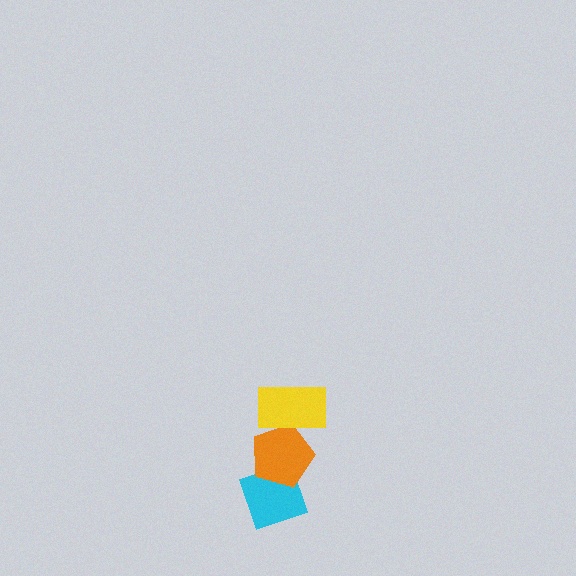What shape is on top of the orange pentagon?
The yellow rectangle is on top of the orange pentagon.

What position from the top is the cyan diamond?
The cyan diamond is 3rd from the top.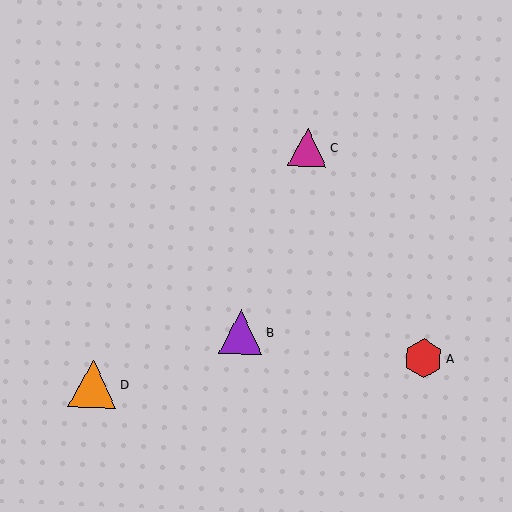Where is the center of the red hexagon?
The center of the red hexagon is at (423, 358).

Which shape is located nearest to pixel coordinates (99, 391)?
The orange triangle (labeled D) at (93, 384) is nearest to that location.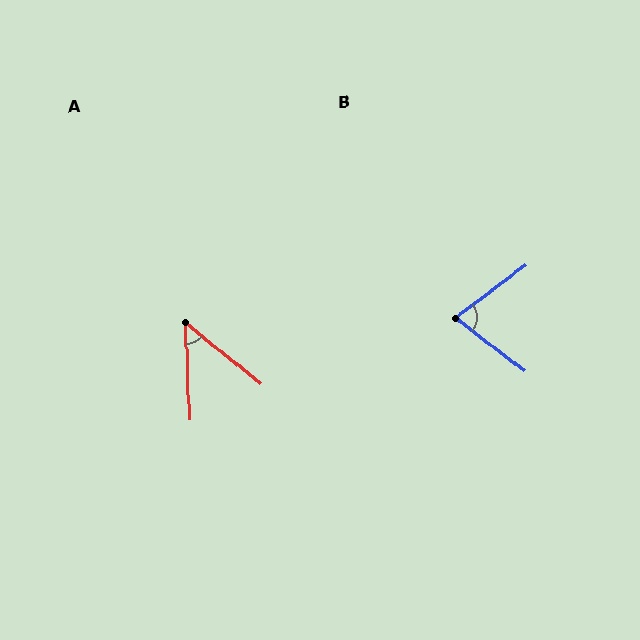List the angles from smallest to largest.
A (49°), B (74°).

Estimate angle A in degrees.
Approximately 49 degrees.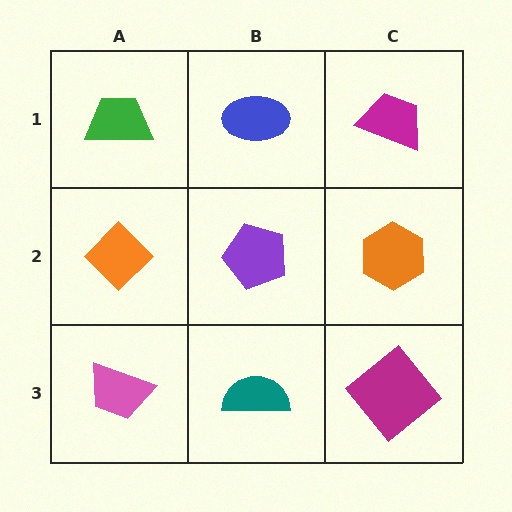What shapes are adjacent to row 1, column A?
An orange diamond (row 2, column A), a blue ellipse (row 1, column B).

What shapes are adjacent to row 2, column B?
A blue ellipse (row 1, column B), a teal semicircle (row 3, column B), an orange diamond (row 2, column A), an orange hexagon (row 2, column C).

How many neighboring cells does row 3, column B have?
3.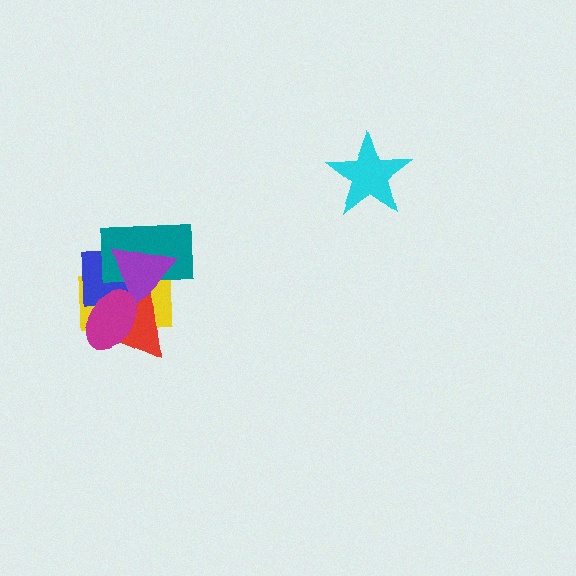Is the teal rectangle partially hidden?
Yes, it is partially covered by another shape.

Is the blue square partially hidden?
Yes, it is partially covered by another shape.